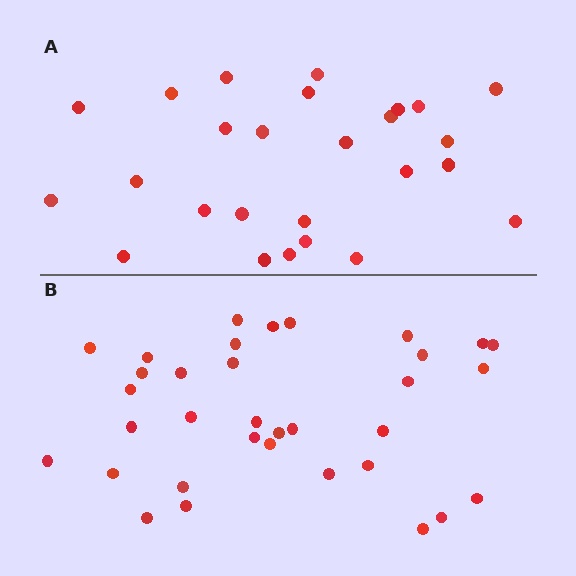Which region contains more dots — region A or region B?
Region B (the bottom region) has more dots.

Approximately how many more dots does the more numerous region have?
Region B has roughly 8 or so more dots than region A.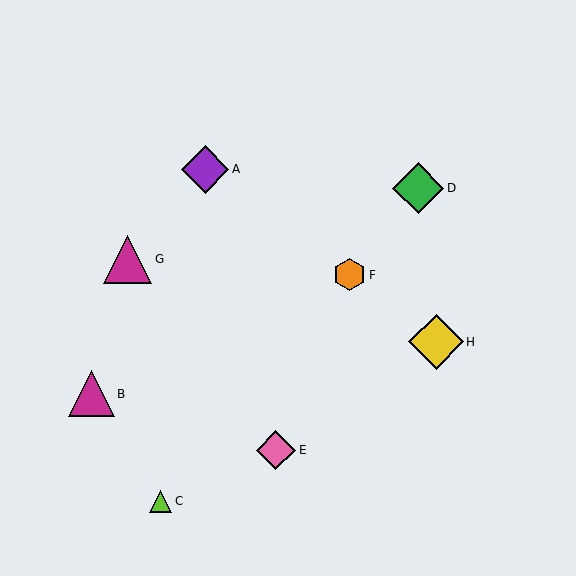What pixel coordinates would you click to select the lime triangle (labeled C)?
Click at (160, 501) to select the lime triangle C.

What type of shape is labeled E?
Shape E is a pink diamond.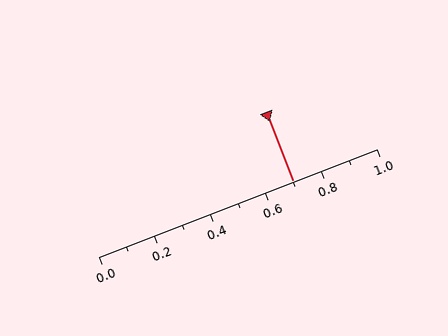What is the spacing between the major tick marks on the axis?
The major ticks are spaced 0.2 apart.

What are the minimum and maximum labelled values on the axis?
The axis runs from 0.0 to 1.0.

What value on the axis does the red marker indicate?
The marker indicates approximately 0.7.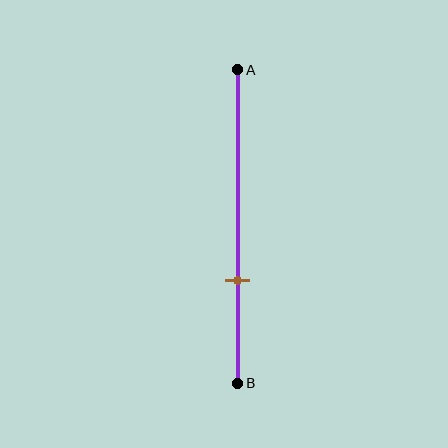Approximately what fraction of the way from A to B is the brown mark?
The brown mark is approximately 65% of the way from A to B.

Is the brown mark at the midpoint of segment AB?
No, the mark is at about 65% from A, not at the 50% midpoint.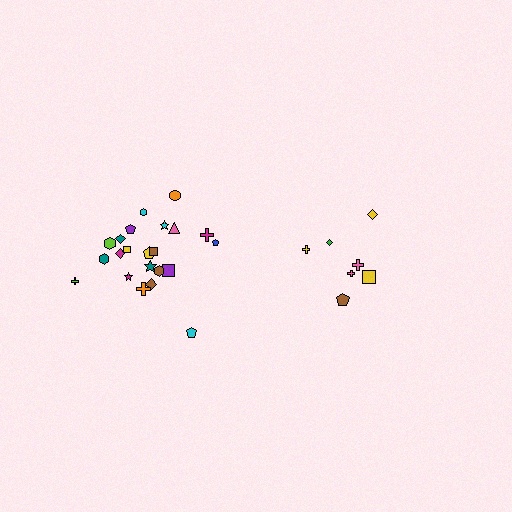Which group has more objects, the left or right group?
The left group.